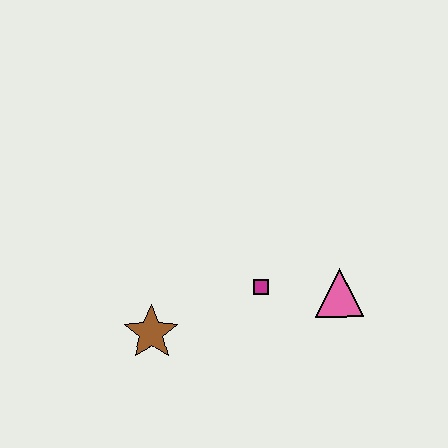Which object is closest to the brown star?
The magenta square is closest to the brown star.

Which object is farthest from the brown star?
The pink triangle is farthest from the brown star.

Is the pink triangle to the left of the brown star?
No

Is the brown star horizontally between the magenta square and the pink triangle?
No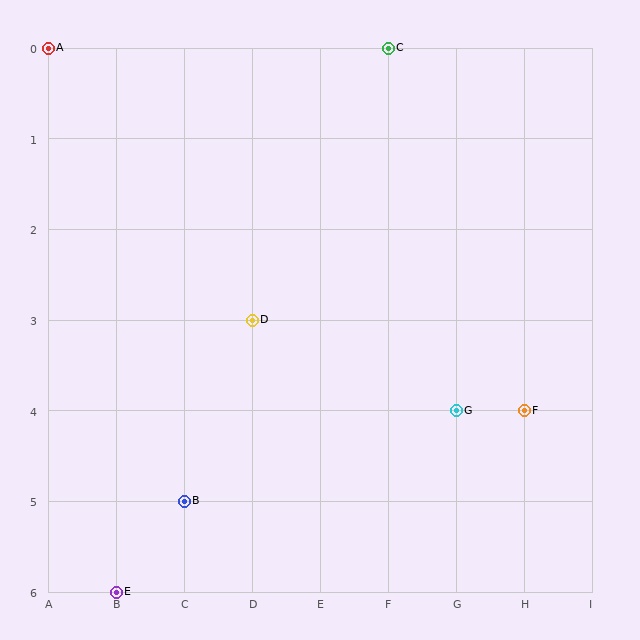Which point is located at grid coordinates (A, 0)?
Point A is at (A, 0).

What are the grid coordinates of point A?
Point A is at grid coordinates (A, 0).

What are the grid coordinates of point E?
Point E is at grid coordinates (B, 6).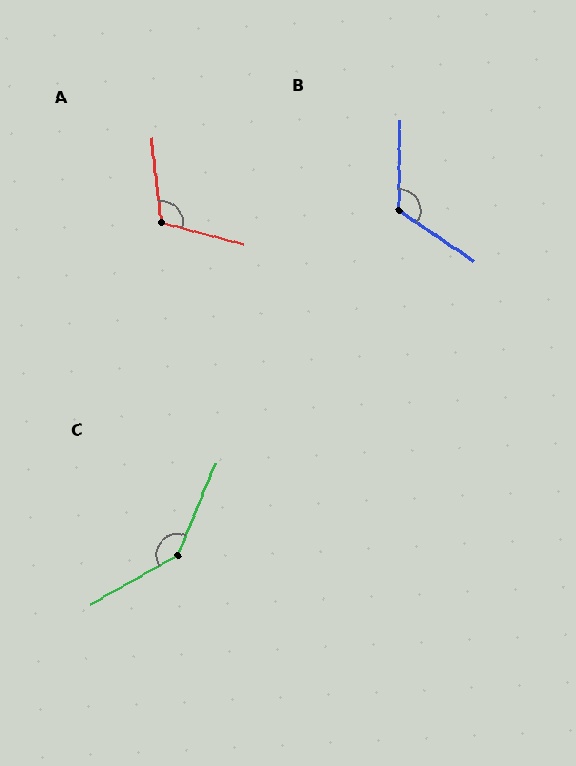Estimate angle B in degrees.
Approximately 123 degrees.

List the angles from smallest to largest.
A (111°), B (123°), C (142°).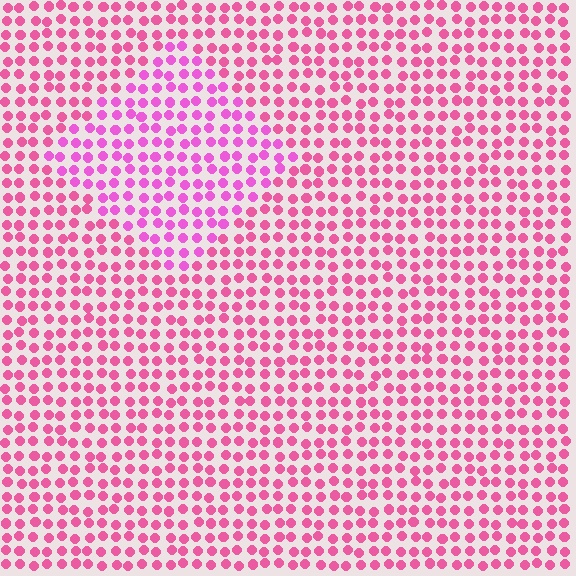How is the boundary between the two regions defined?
The boundary is defined purely by a slight shift in hue (about 23 degrees). Spacing, size, and orientation are identical on both sides.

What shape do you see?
I see a diamond.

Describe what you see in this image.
The image is filled with small pink elements in a uniform arrangement. A diamond-shaped region is visible where the elements are tinted to a slightly different hue, forming a subtle color boundary.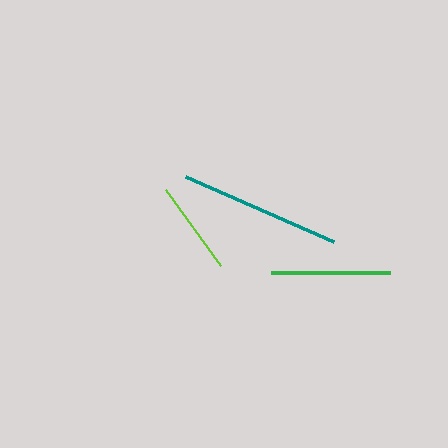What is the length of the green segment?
The green segment is approximately 119 pixels long.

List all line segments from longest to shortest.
From longest to shortest: teal, green, lime.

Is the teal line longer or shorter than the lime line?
The teal line is longer than the lime line.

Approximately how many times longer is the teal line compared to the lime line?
The teal line is approximately 1.7 times the length of the lime line.